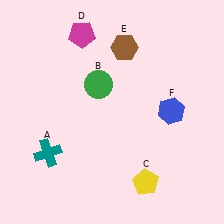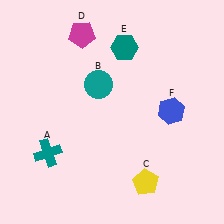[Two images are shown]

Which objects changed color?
B changed from green to teal. E changed from brown to teal.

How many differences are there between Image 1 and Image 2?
There are 2 differences between the two images.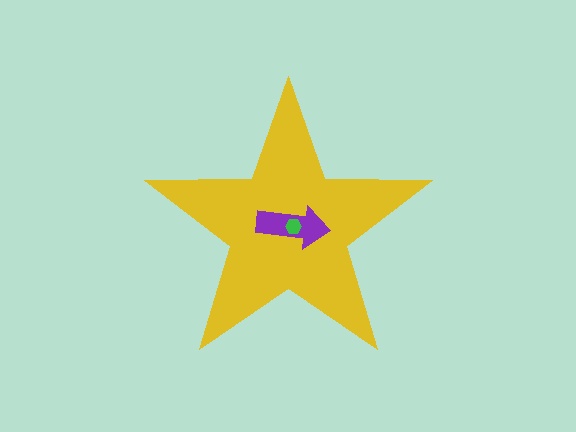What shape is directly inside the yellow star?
The purple arrow.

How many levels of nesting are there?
3.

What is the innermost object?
The green hexagon.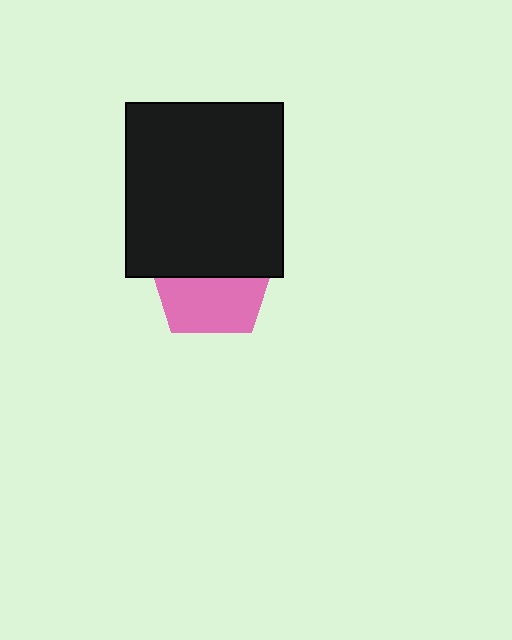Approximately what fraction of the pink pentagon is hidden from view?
Roughly 51% of the pink pentagon is hidden behind the black rectangle.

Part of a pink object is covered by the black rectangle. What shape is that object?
It is a pentagon.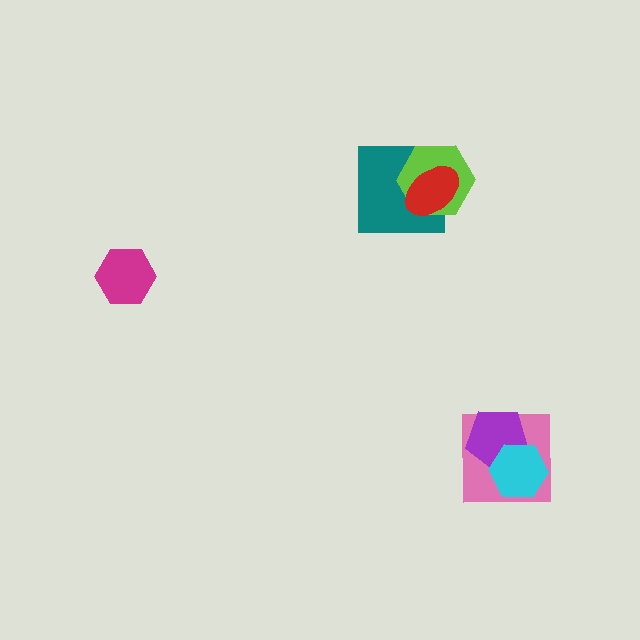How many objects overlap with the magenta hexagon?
0 objects overlap with the magenta hexagon.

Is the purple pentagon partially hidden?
Yes, it is partially covered by another shape.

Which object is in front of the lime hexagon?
The red ellipse is in front of the lime hexagon.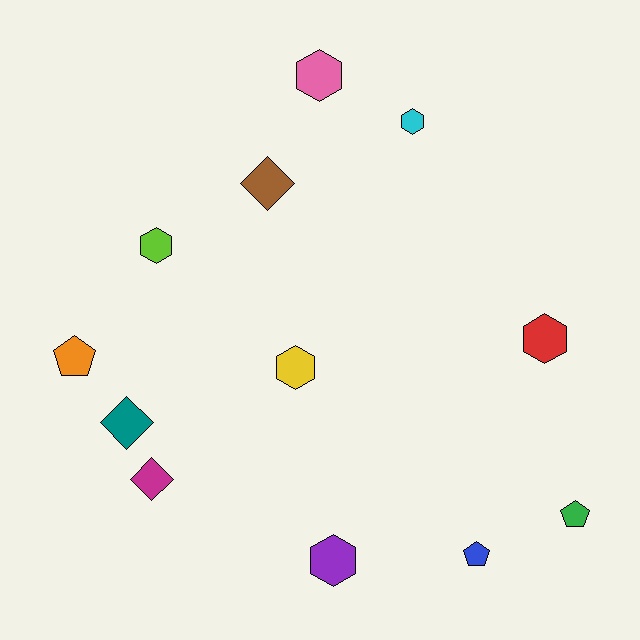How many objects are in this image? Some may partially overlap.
There are 12 objects.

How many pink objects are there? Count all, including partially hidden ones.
There is 1 pink object.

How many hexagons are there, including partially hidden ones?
There are 6 hexagons.